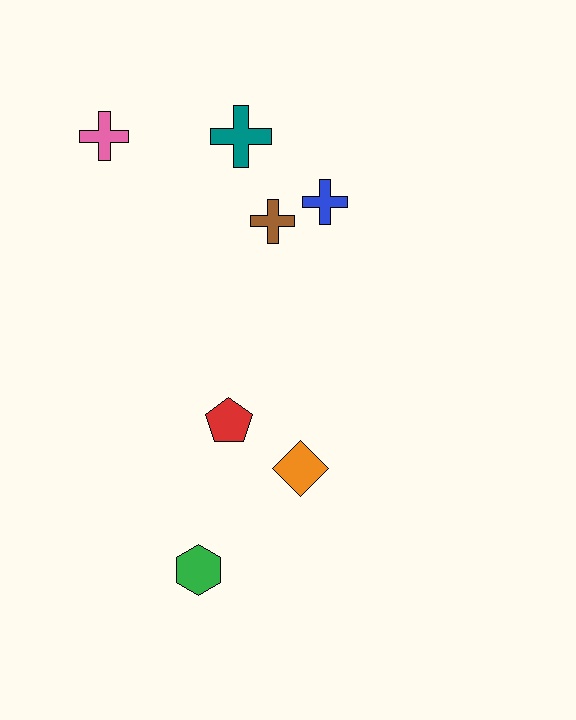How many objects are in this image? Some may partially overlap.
There are 7 objects.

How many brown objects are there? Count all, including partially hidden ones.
There is 1 brown object.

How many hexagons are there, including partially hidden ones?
There is 1 hexagon.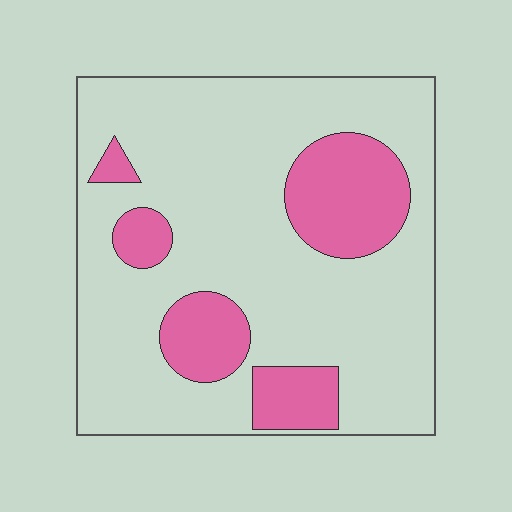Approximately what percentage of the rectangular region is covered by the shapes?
Approximately 20%.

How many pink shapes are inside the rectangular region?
5.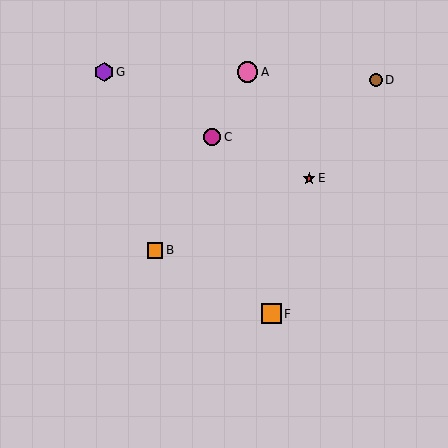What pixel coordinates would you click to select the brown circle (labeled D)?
Click at (376, 80) to select the brown circle D.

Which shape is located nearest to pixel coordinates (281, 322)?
The orange square (labeled F) at (271, 314) is nearest to that location.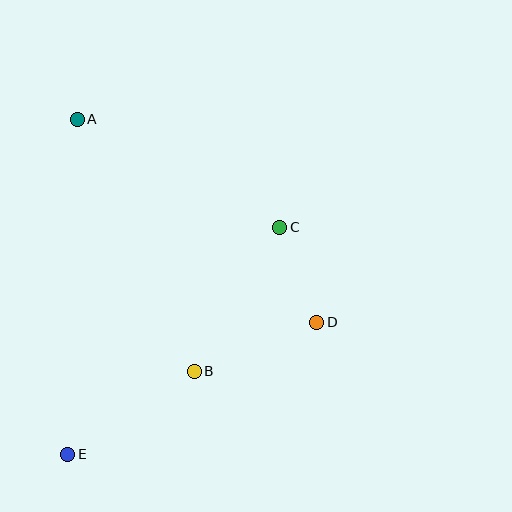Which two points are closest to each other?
Points C and D are closest to each other.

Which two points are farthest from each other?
Points A and E are farthest from each other.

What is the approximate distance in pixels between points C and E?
The distance between C and E is approximately 311 pixels.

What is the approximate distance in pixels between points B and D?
The distance between B and D is approximately 132 pixels.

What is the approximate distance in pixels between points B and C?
The distance between B and C is approximately 167 pixels.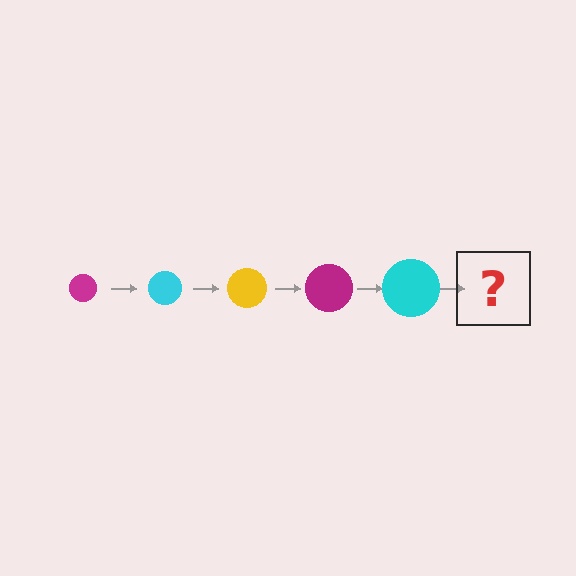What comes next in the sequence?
The next element should be a yellow circle, larger than the previous one.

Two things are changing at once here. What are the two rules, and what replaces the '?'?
The two rules are that the circle grows larger each step and the color cycles through magenta, cyan, and yellow. The '?' should be a yellow circle, larger than the previous one.